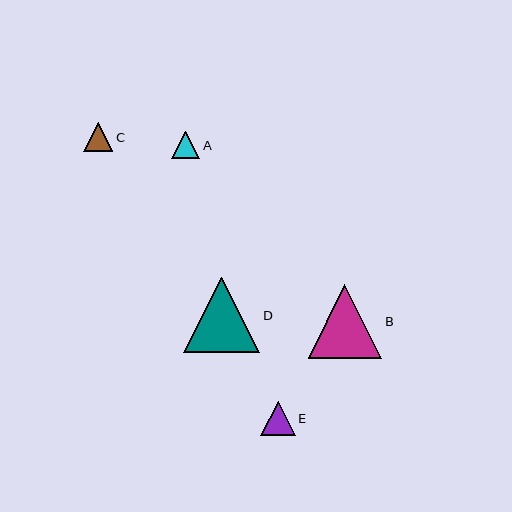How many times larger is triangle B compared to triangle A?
Triangle B is approximately 2.6 times the size of triangle A.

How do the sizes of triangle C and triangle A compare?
Triangle C and triangle A are approximately the same size.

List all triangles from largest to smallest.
From largest to smallest: D, B, E, C, A.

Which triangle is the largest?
Triangle D is the largest with a size of approximately 76 pixels.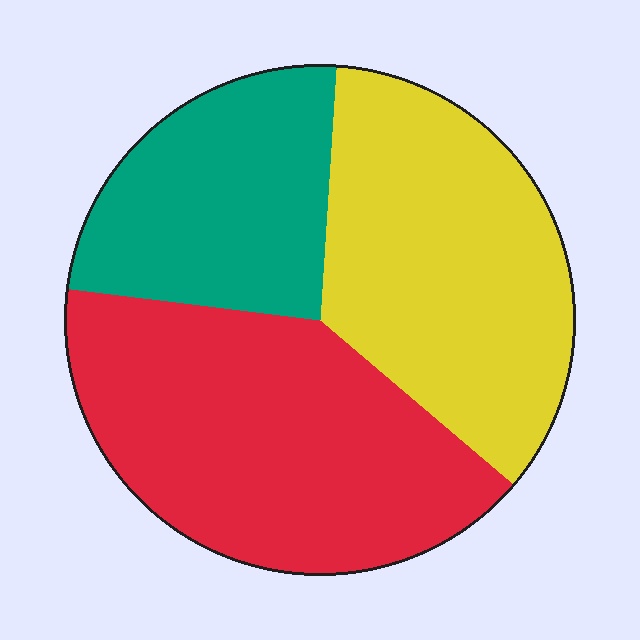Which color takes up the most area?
Red, at roughly 40%.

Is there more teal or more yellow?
Yellow.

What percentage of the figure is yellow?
Yellow takes up about one third (1/3) of the figure.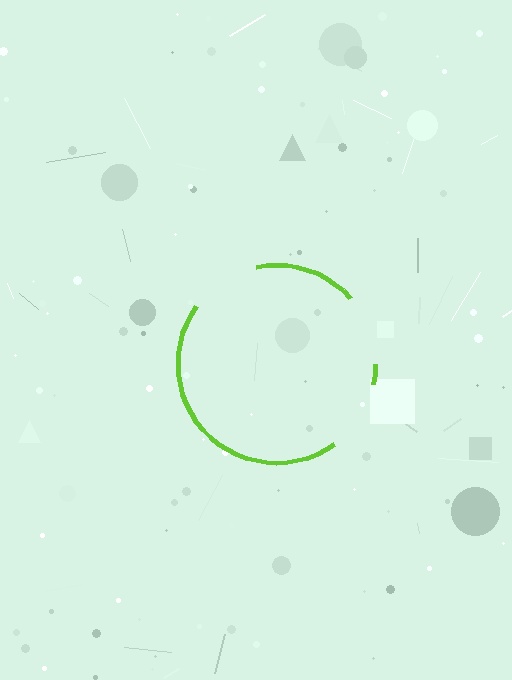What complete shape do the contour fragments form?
The contour fragments form a circle.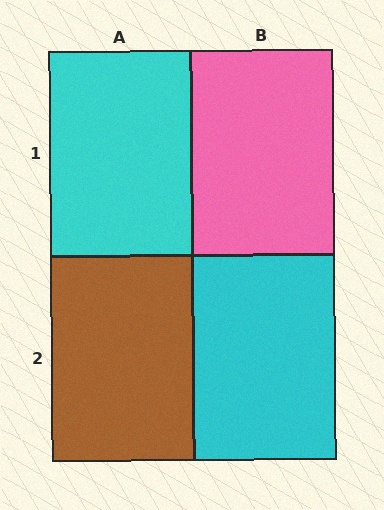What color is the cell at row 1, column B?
Pink.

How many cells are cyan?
2 cells are cyan.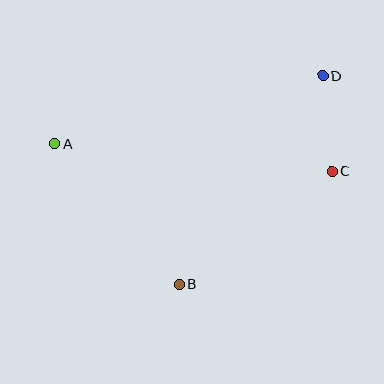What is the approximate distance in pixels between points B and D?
The distance between B and D is approximately 253 pixels.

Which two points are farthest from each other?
Points A and C are farthest from each other.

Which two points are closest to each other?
Points C and D are closest to each other.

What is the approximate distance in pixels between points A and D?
The distance between A and D is approximately 276 pixels.